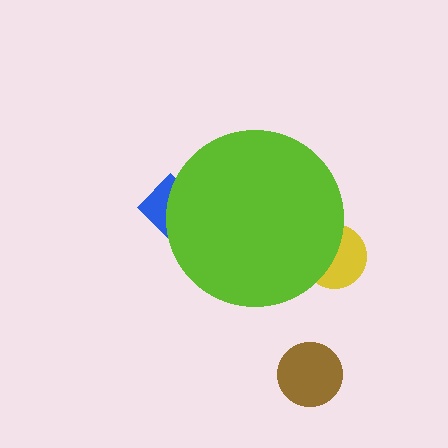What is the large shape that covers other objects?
A lime circle.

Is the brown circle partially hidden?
No, the brown circle is fully visible.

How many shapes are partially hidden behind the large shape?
2 shapes are partially hidden.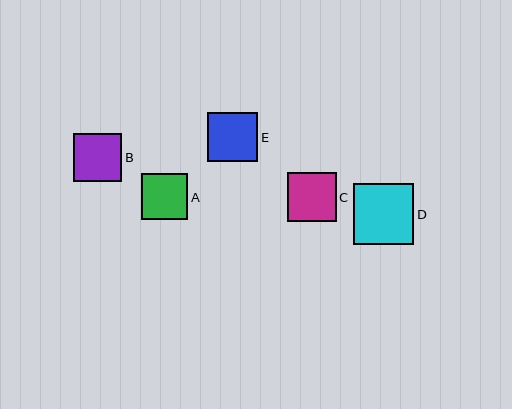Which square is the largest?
Square D is the largest with a size of approximately 61 pixels.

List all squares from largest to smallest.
From largest to smallest: D, E, C, B, A.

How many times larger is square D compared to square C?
Square D is approximately 1.2 times the size of square C.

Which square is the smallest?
Square A is the smallest with a size of approximately 46 pixels.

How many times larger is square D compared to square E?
Square D is approximately 1.2 times the size of square E.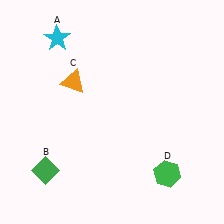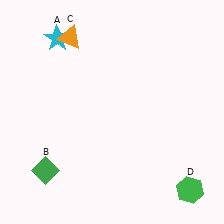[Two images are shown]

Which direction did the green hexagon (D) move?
The green hexagon (D) moved right.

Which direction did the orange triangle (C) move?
The orange triangle (C) moved up.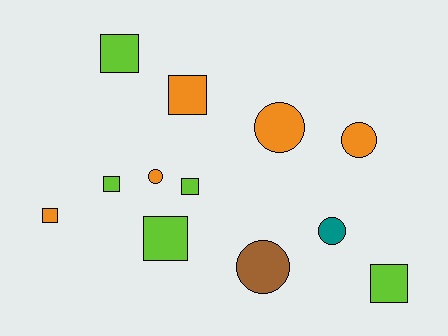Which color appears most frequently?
Lime, with 5 objects.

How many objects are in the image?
There are 12 objects.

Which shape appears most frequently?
Square, with 7 objects.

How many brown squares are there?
There are no brown squares.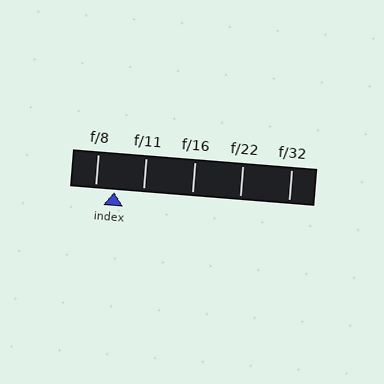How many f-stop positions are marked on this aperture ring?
There are 5 f-stop positions marked.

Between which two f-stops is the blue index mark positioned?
The index mark is between f/8 and f/11.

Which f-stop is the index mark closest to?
The index mark is closest to f/8.